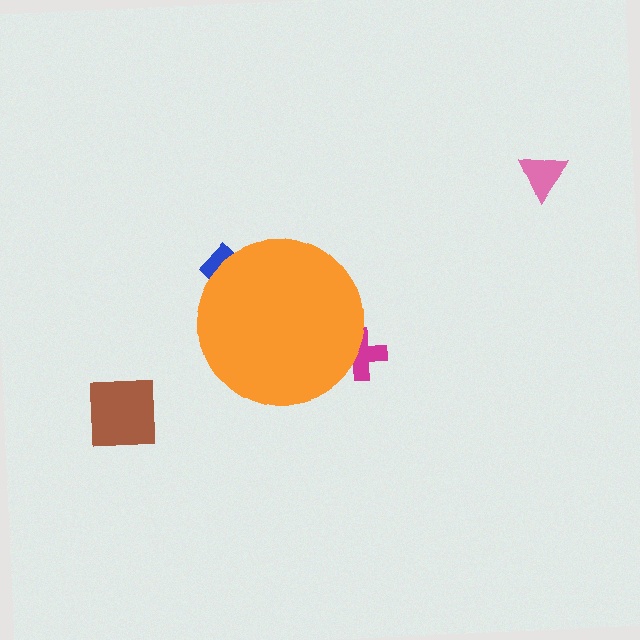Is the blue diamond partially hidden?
Yes, the blue diamond is partially hidden behind the orange circle.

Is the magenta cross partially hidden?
Yes, the magenta cross is partially hidden behind the orange circle.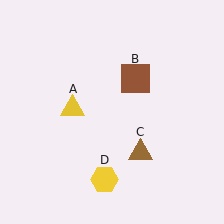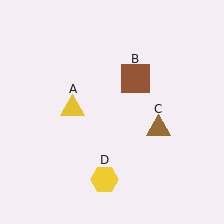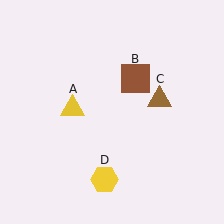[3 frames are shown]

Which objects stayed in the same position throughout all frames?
Yellow triangle (object A) and brown square (object B) and yellow hexagon (object D) remained stationary.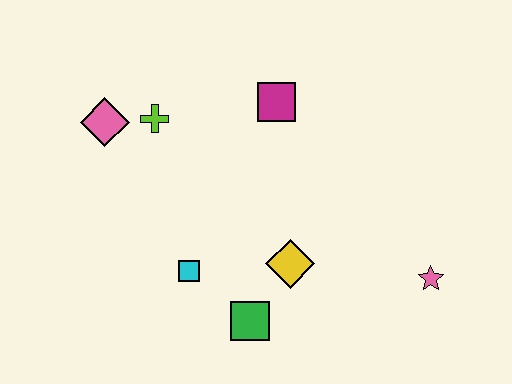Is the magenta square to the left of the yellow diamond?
Yes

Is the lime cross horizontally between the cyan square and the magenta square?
No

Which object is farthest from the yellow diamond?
The pink diamond is farthest from the yellow diamond.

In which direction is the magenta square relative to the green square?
The magenta square is above the green square.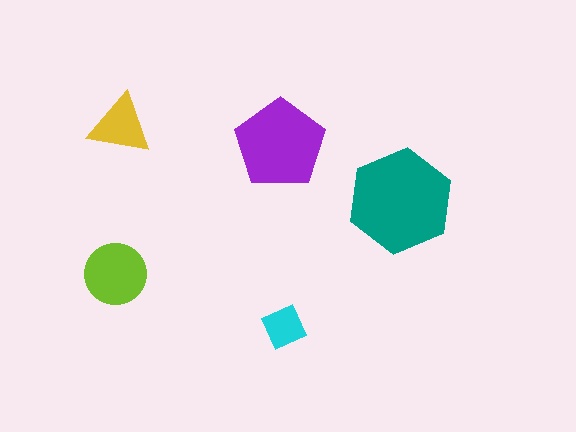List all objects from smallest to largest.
The cyan diamond, the yellow triangle, the lime circle, the purple pentagon, the teal hexagon.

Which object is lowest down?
The cyan diamond is bottommost.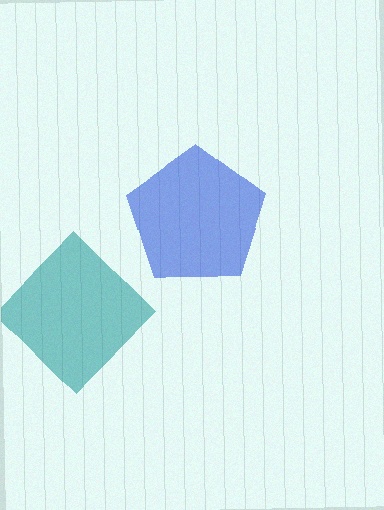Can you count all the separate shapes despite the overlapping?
Yes, there are 2 separate shapes.